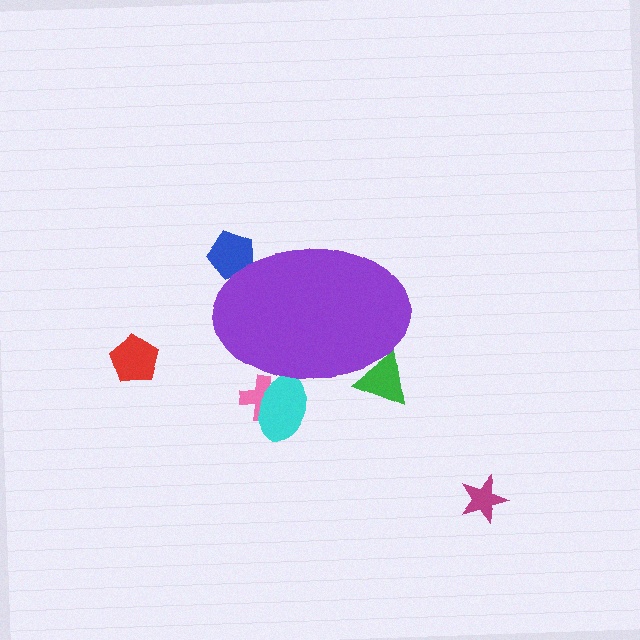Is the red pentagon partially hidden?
No, the red pentagon is fully visible.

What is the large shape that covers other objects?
A purple ellipse.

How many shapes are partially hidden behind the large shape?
4 shapes are partially hidden.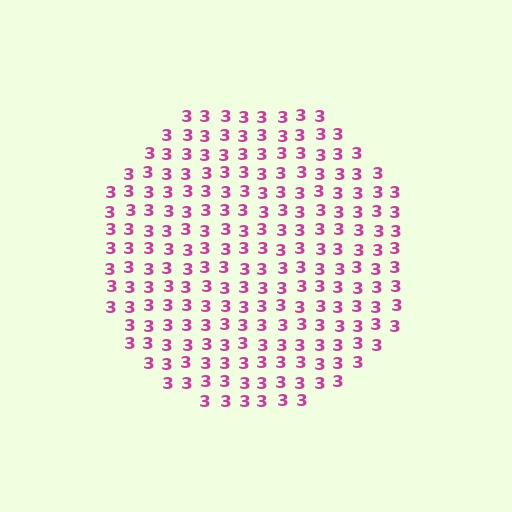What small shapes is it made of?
It is made of small digit 3's.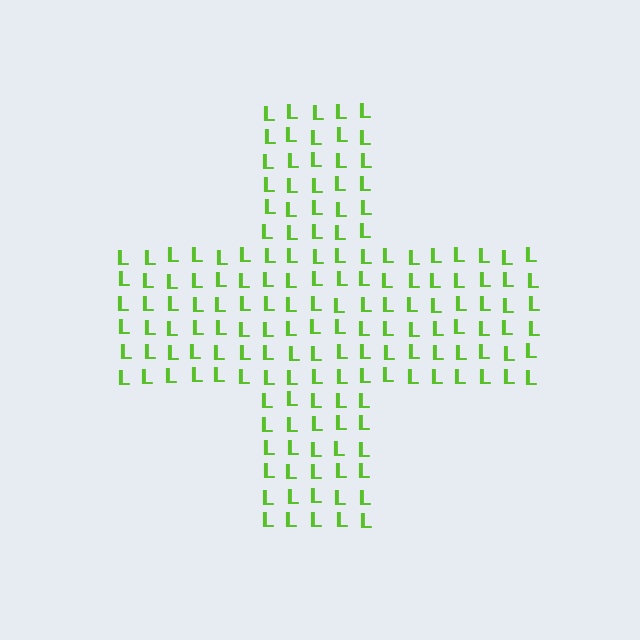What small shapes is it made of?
It is made of small letter L's.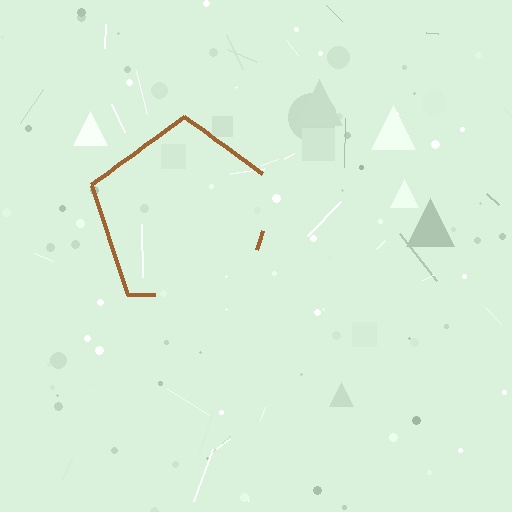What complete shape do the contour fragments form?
The contour fragments form a pentagon.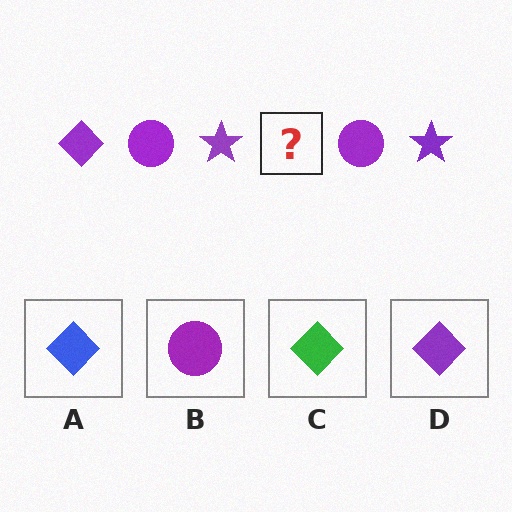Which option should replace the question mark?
Option D.